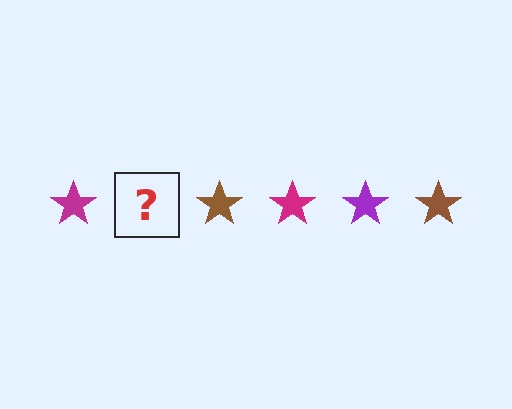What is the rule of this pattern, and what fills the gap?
The rule is that the pattern cycles through magenta, purple, brown stars. The gap should be filled with a purple star.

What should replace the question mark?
The question mark should be replaced with a purple star.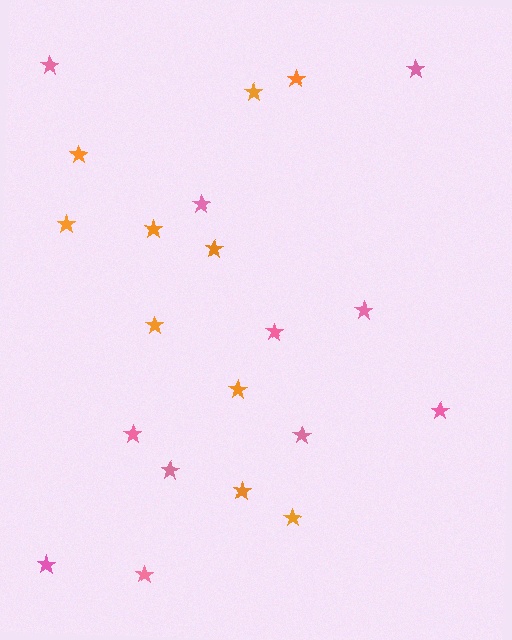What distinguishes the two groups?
There are 2 groups: one group of pink stars (11) and one group of orange stars (10).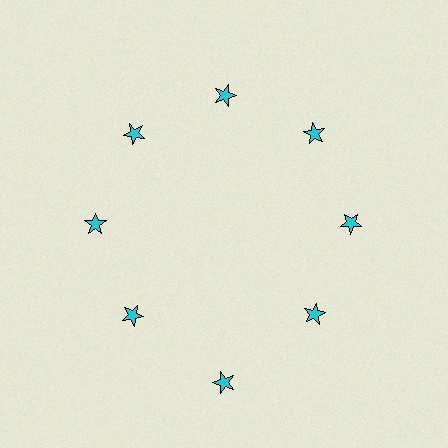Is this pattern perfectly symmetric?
No. The 8 cyan stars are arranged in a ring, but one element near the 6 o'clock position is pushed outward from the center, breaking the 8-fold rotational symmetry.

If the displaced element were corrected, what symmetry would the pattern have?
It would have 8-fold rotational symmetry — the pattern would map onto itself every 45 degrees.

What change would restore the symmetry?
The symmetry would be restored by moving it inward, back onto the ring so that all 8 stars sit at equal angles and equal distance from the center.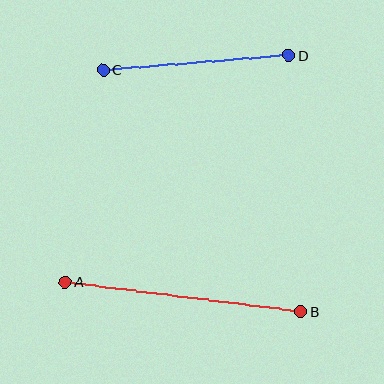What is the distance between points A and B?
The distance is approximately 238 pixels.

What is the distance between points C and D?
The distance is approximately 186 pixels.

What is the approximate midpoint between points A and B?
The midpoint is at approximately (183, 297) pixels.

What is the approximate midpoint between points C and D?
The midpoint is at approximately (196, 63) pixels.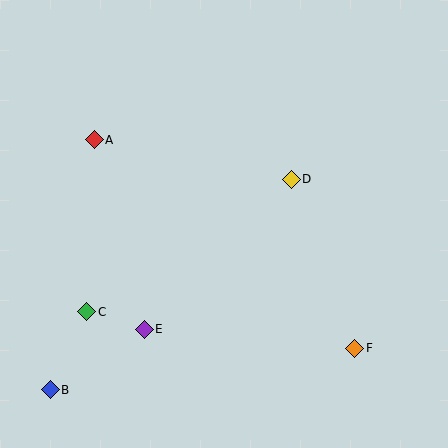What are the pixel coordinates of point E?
Point E is at (144, 329).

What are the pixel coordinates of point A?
Point A is at (94, 140).